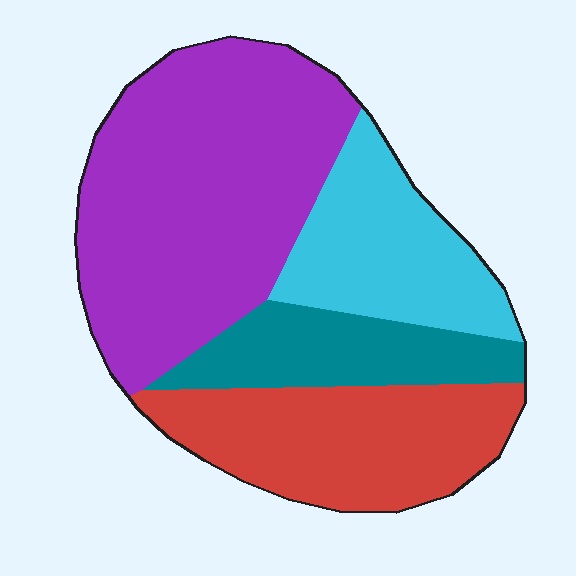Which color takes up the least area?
Teal, at roughly 15%.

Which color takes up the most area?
Purple, at roughly 45%.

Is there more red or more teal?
Red.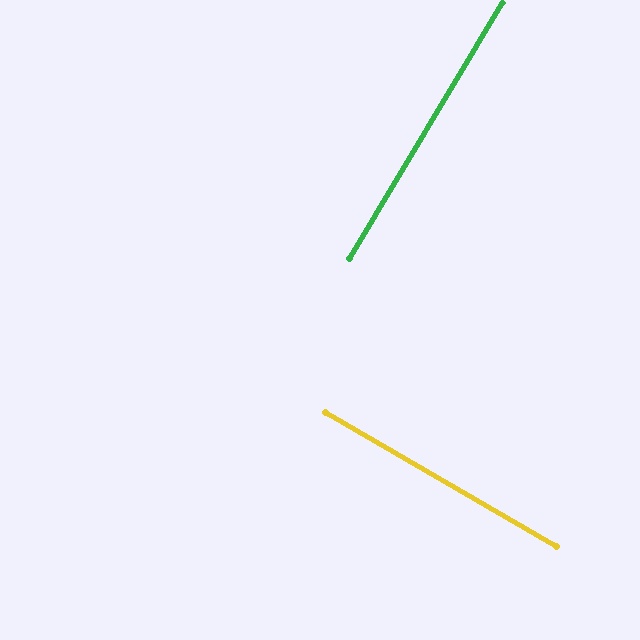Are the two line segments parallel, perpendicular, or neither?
Perpendicular — they meet at approximately 89°.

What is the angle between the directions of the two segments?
Approximately 89 degrees.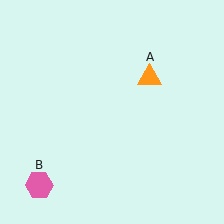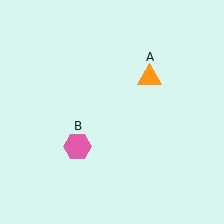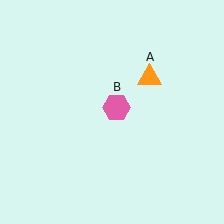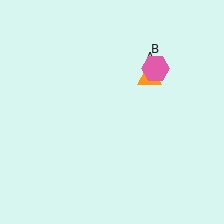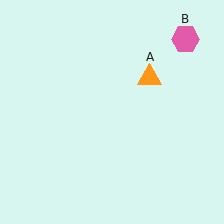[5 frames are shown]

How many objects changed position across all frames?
1 object changed position: pink hexagon (object B).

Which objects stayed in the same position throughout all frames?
Orange triangle (object A) remained stationary.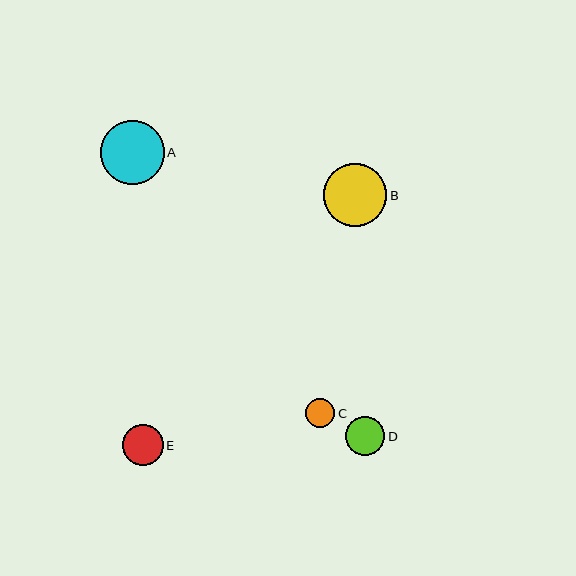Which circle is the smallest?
Circle C is the smallest with a size of approximately 30 pixels.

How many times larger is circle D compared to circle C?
Circle D is approximately 1.3 times the size of circle C.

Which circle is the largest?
Circle B is the largest with a size of approximately 64 pixels.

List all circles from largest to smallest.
From largest to smallest: B, A, E, D, C.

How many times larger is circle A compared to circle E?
Circle A is approximately 1.6 times the size of circle E.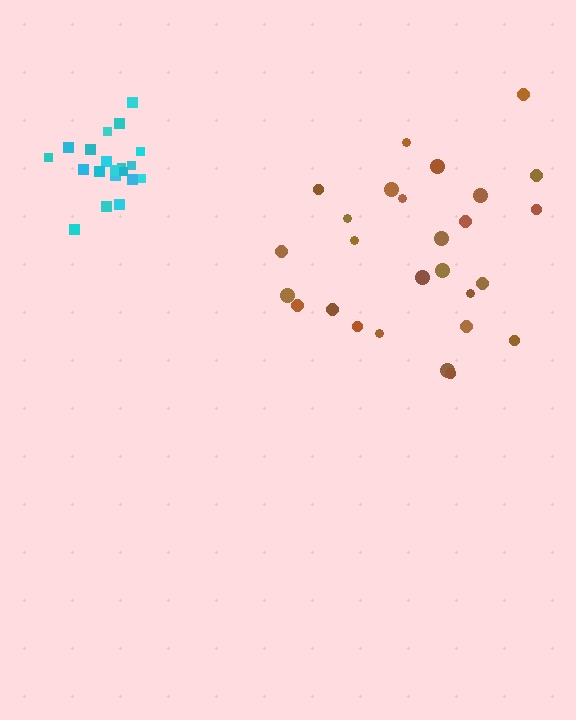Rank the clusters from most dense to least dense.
cyan, brown.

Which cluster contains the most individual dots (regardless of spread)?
Brown (27).